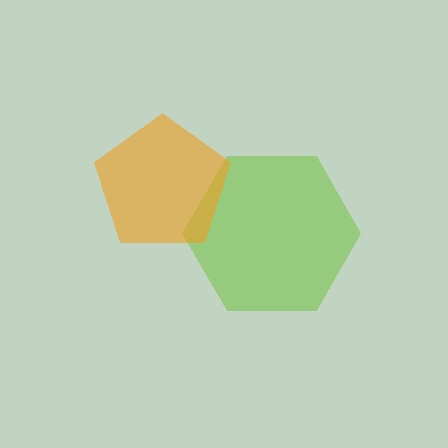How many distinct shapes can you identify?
There are 2 distinct shapes: a lime hexagon, an orange pentagon.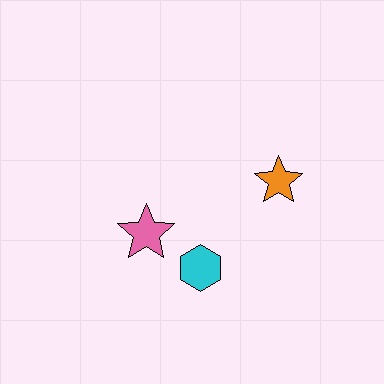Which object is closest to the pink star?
The cyan hexagon is closest to the pink star.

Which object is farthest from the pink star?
The orange star is farthest from the pink star.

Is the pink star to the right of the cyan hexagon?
No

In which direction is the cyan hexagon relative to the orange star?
The cyan hexagon is below the orange star.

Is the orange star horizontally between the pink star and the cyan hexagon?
No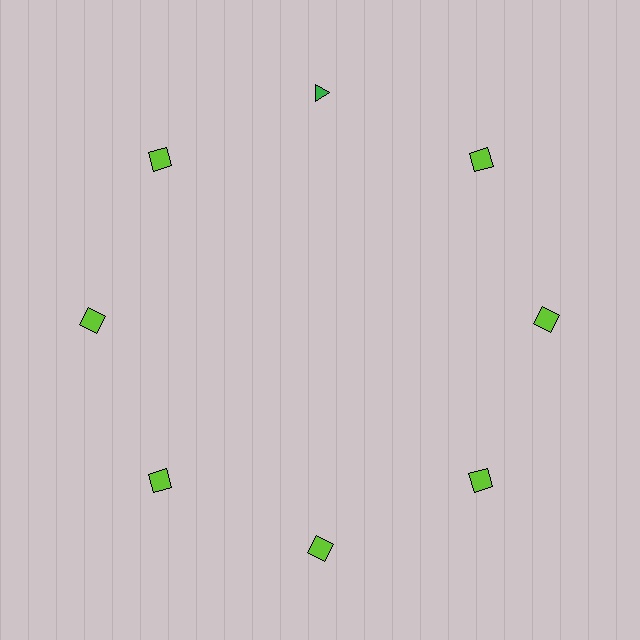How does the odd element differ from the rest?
It differs in both color (green instead of lime) and shape (triangle instead of square).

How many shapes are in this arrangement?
There are 8 shapes arranged in a ring pattern.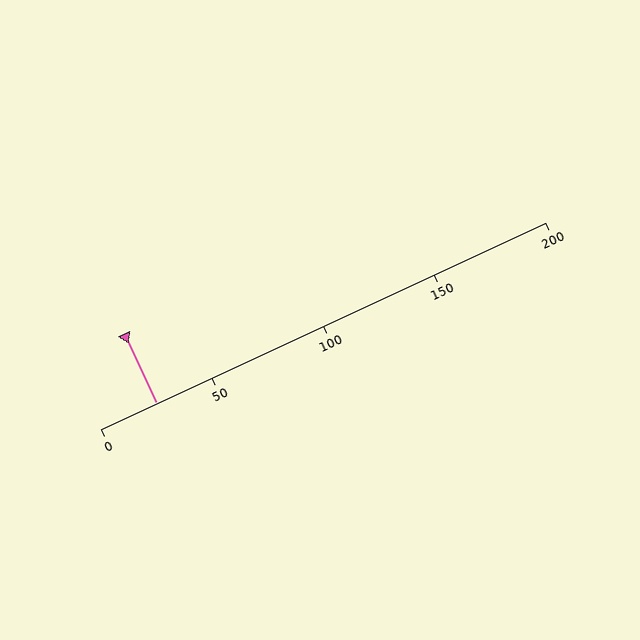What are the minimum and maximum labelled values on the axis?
The axis runs from 0 to 200.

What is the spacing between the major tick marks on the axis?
The major ticks are spaced 50 apart.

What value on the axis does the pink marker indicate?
The marker indicates approximately 25.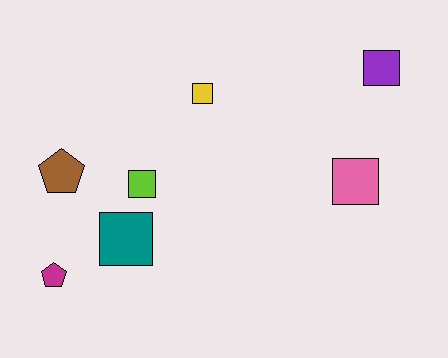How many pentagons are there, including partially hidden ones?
There are 2 pentagons.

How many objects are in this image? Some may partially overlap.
There are 7 objects.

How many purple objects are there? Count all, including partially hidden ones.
There is 1 purple object.